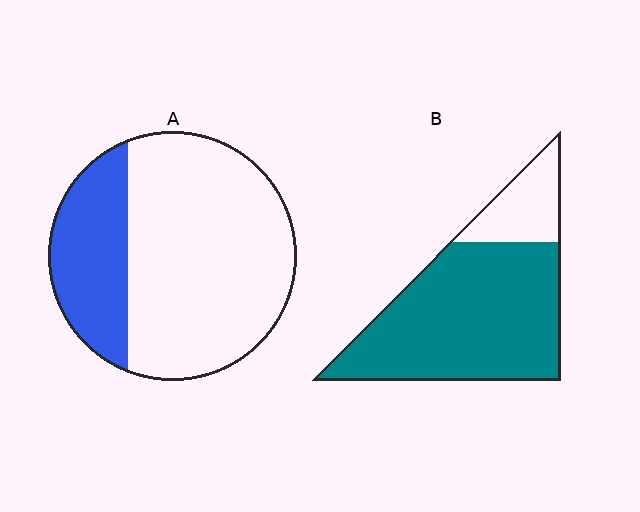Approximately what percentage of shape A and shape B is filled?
A is approximately 30% and B is approximately 80%.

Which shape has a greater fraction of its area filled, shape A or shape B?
Shape B.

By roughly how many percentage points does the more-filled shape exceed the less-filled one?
By roughly 50 percentage points (B over A).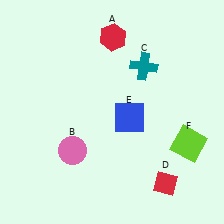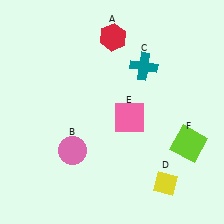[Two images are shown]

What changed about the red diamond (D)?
In Image 1, D is red. In Image 2, it changed to yellow.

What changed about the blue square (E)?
In Image 1, E is blue. In Image 2, it changed to pink.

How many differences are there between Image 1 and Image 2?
There are 2 differences between the two images.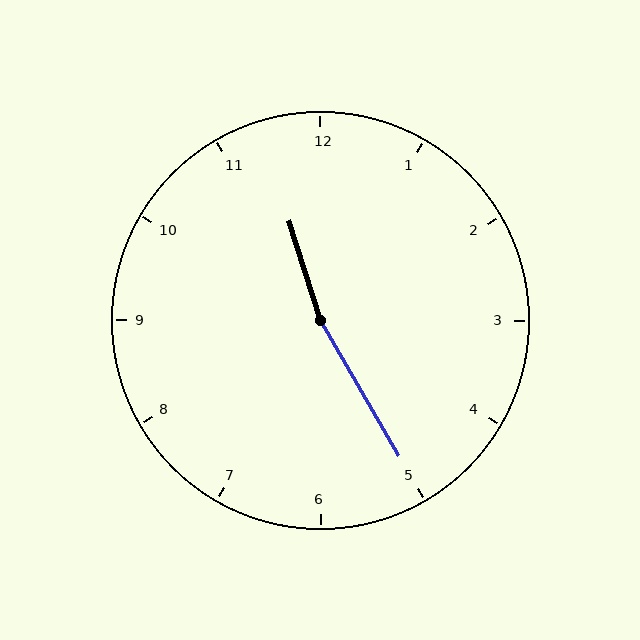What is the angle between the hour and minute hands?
Approximately 168 degrees.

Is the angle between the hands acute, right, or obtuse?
It is obtuse.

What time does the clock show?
11:25.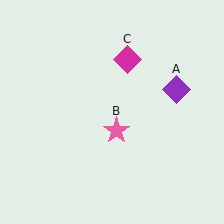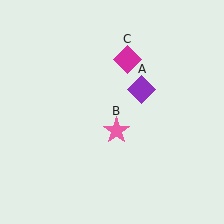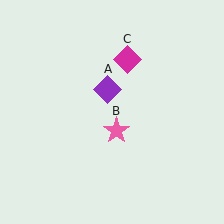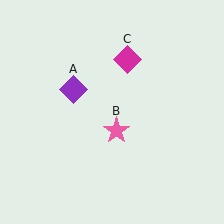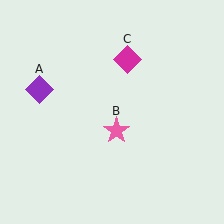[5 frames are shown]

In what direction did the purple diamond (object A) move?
The purple diamond (object A) moved left.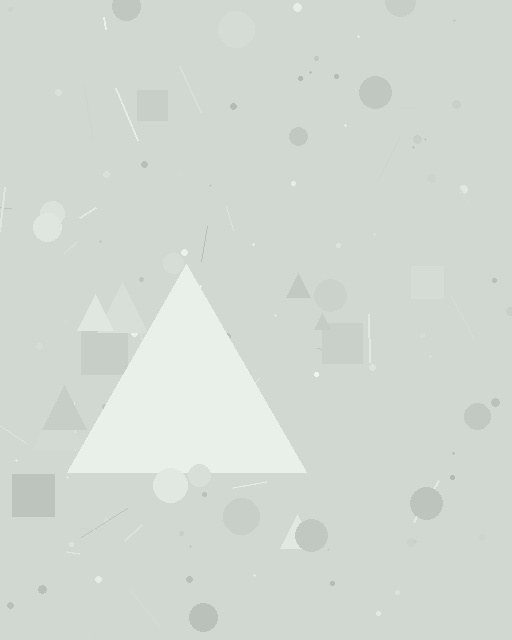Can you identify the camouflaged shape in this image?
The camouflaged shape is a triangle.